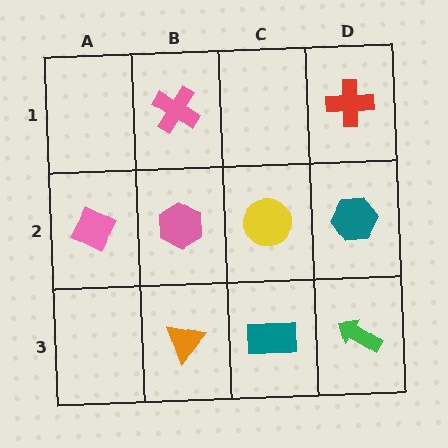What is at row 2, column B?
A pink hexagon.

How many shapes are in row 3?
3 shapes.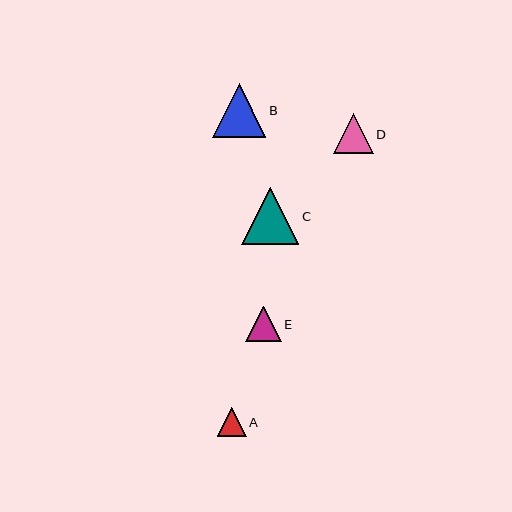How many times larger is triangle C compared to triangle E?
Triangle C is approximately 1.6 times the size of triangle E.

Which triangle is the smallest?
Triangle A is the smallest with a size of approximately 29 pixels.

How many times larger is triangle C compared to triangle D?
Triangle C is approximately 1.4 times the size of triangle D.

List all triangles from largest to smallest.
From largest to smallest: C, B, D, E, A.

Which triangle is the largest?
Triangle C is the largest with a size of approximately 57 pixels.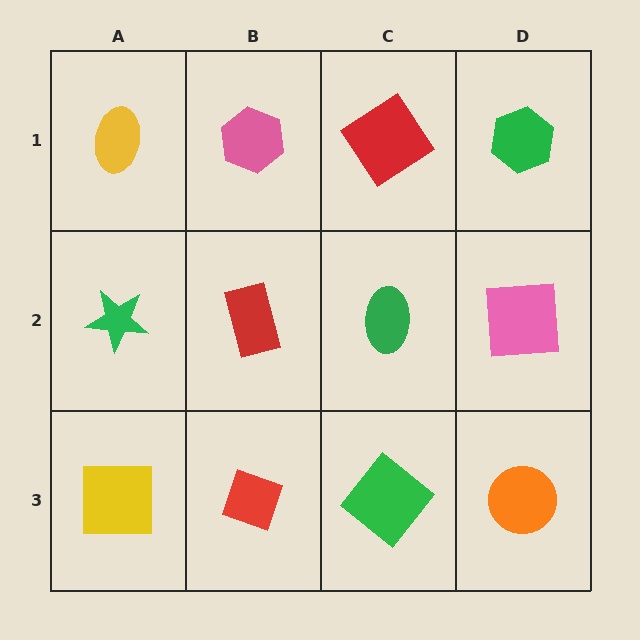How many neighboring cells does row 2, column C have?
4.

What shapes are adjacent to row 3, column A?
A green star (row 2, column A), a red diamond (row 3, column B).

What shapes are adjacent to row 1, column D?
A pink square (row 2, column D), a red diamond (row 1, column C).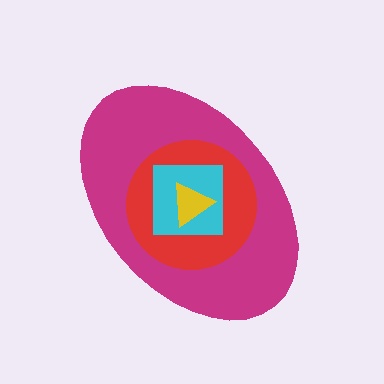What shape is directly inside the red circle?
The cyan square.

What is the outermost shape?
The magenta ellipse.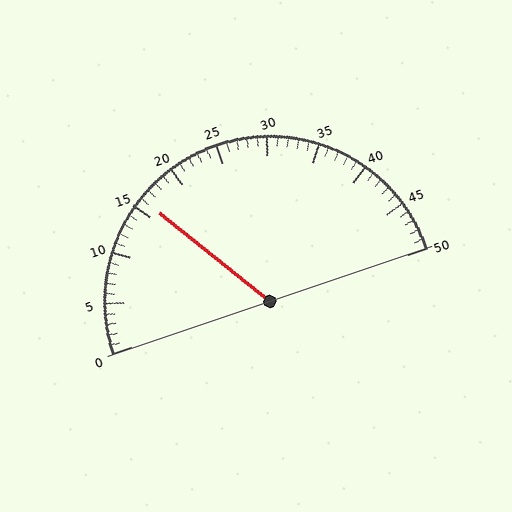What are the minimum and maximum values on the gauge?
The gauge ranges from 0 to 50.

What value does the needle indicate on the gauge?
The needle indicates approximately 16.